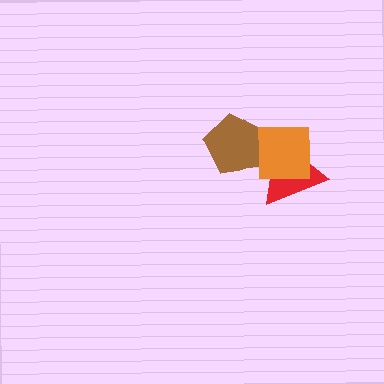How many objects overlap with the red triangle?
2 objects overlap with the red triangle.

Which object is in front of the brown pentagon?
The orange square is in front of the brown pentagon.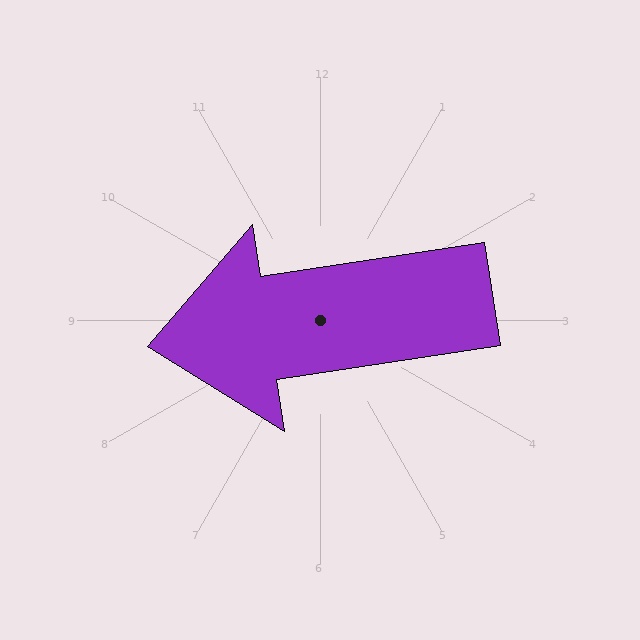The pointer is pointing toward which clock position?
Roughly 9 o'clock.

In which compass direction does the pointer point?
West.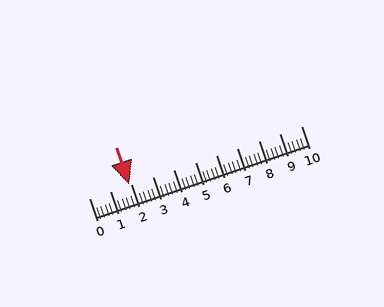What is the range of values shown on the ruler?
The ruler shows values from 0 to 10.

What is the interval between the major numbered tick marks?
The major tick marks are spaced 1 units apart.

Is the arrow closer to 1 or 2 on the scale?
The arrow is closer to 2.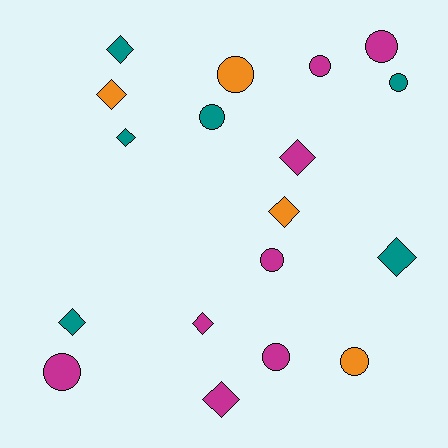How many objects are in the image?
There are 18 objects.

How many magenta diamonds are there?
There are 3 magenta diamonds.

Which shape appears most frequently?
Diamond, with 9 objects.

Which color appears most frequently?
Magenta, with 8 objects.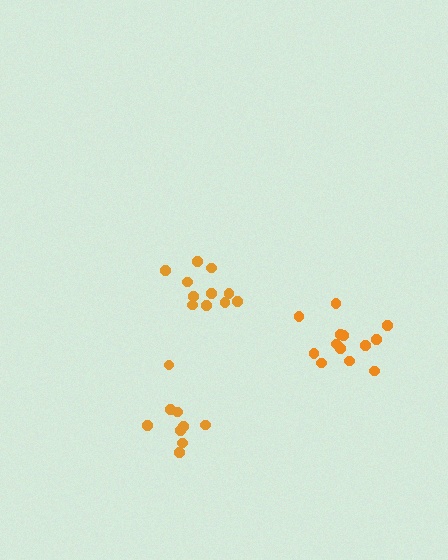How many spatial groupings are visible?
There are 3 spatial groupings.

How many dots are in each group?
Group 1: 13 dots, Group 2: 11 dots, Group 3: 9 dots (33 total).